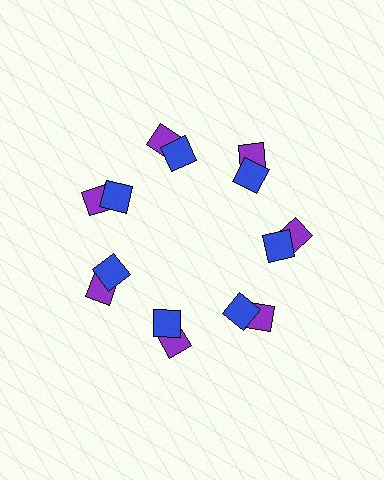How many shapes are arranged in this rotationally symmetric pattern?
There are 14 shapes, arranged in 7 groups of 2.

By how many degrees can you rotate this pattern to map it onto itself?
The pattern maps onto itself every 51 degrees of rotation.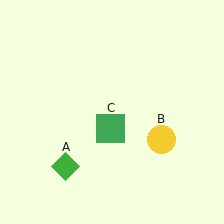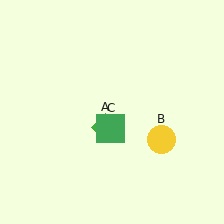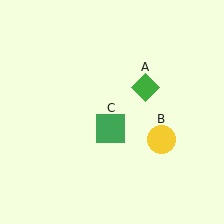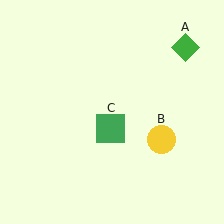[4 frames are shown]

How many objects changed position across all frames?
1 object changed position: green diamond (object A).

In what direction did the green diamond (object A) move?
The green diamond (object A) moved up and to the right.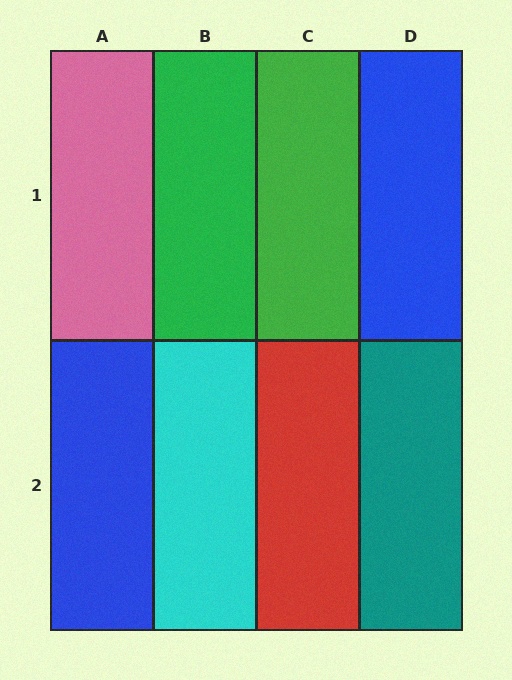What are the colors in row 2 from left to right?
Blue, cyan, red, teal.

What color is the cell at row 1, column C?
Green.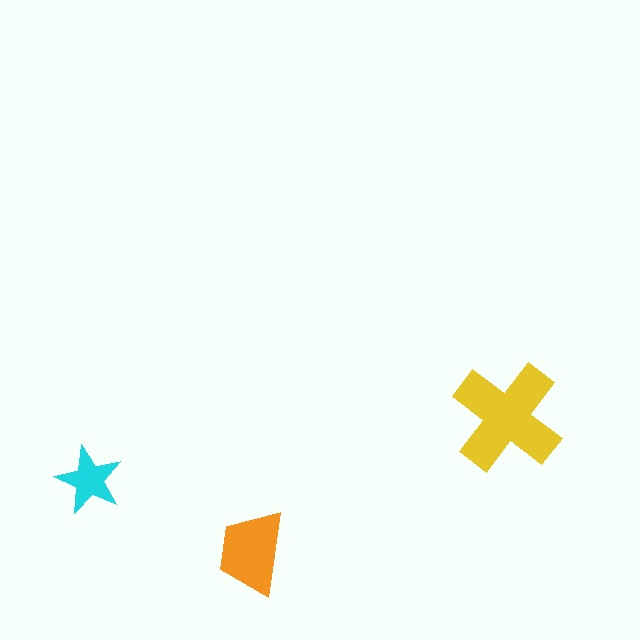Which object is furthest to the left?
The cyan star is leftmost.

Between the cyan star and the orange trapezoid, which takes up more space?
The orange trapezoid.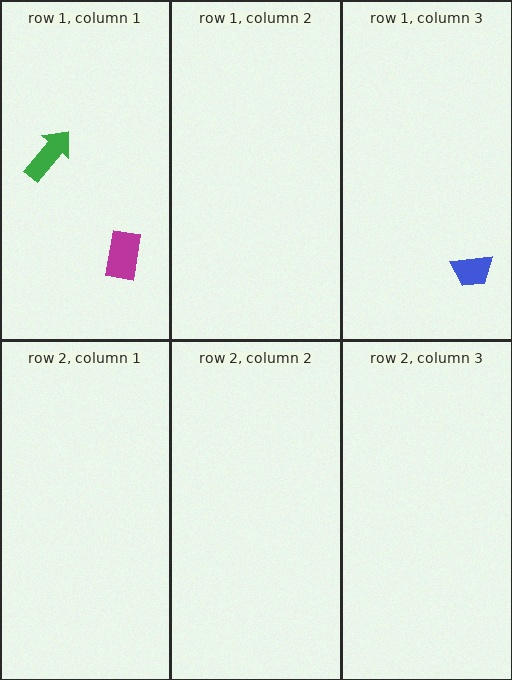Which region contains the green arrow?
The row 1, column 1 region.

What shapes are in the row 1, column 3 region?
The blue trapezoid.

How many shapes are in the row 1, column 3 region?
1.